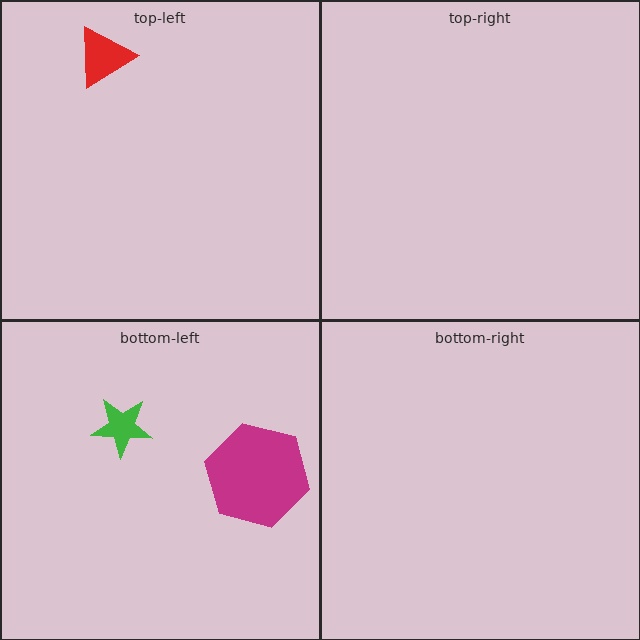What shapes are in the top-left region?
The red triangle.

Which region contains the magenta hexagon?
The bottom-left region.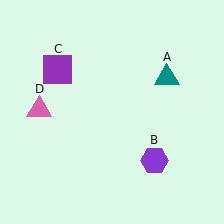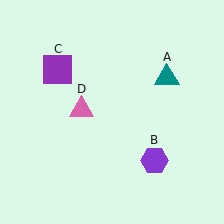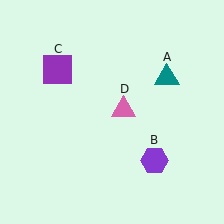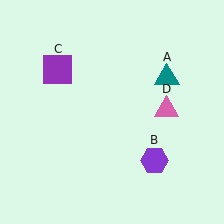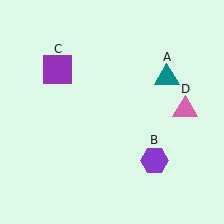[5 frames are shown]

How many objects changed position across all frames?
1 object changed position: pink triangle (object D).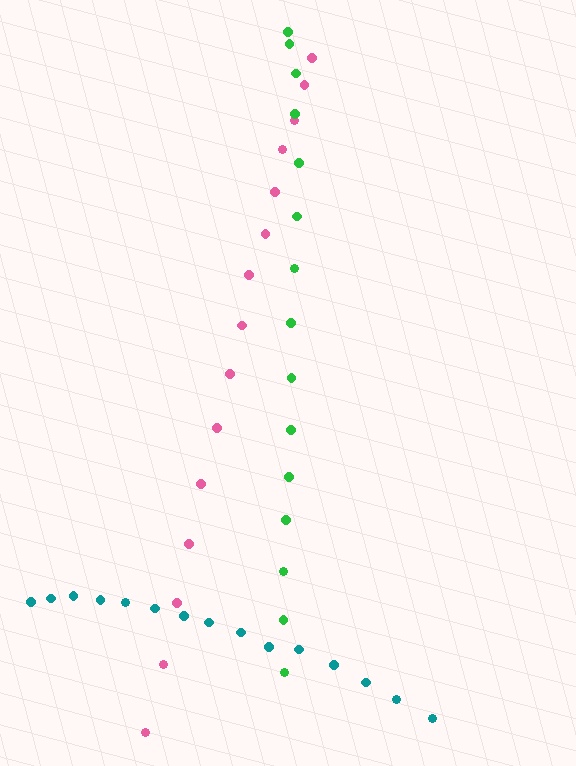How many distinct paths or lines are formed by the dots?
There are 3 distinct paths.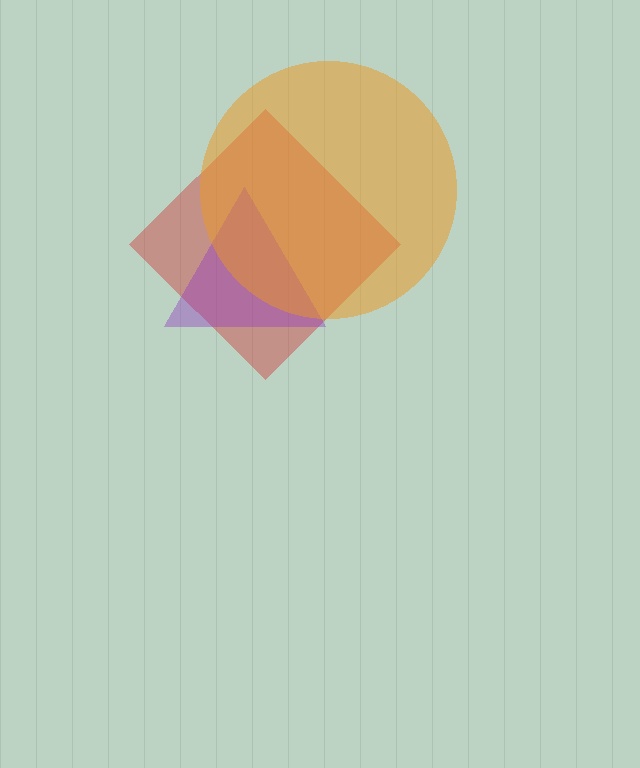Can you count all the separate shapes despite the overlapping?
Yes, there are 3 separate shapes.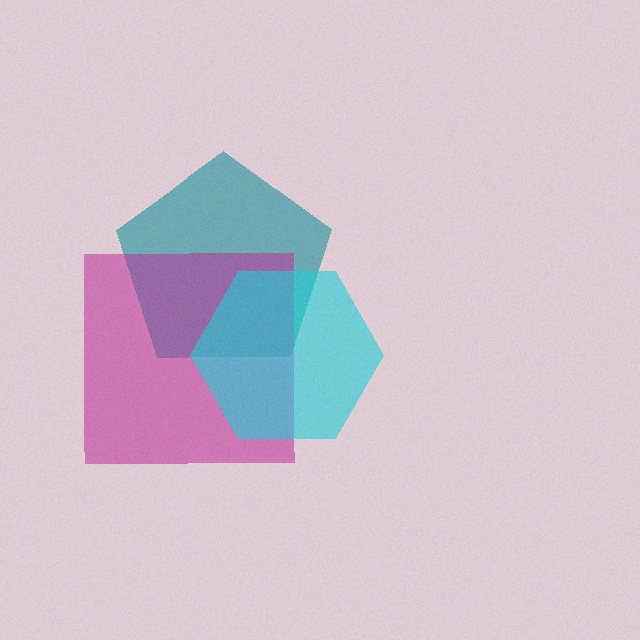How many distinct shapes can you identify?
There are 3 distinct shapes: a teal pentagon, a magenta square, a cyan hexagon.